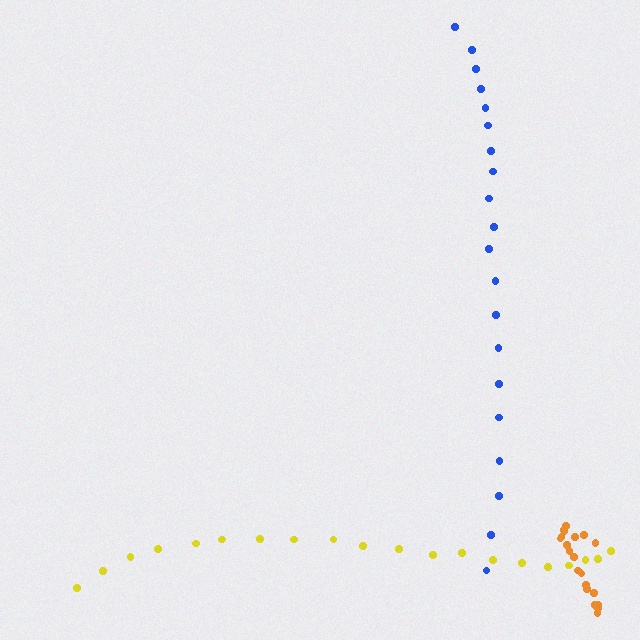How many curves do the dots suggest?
There are 3 distinct paths.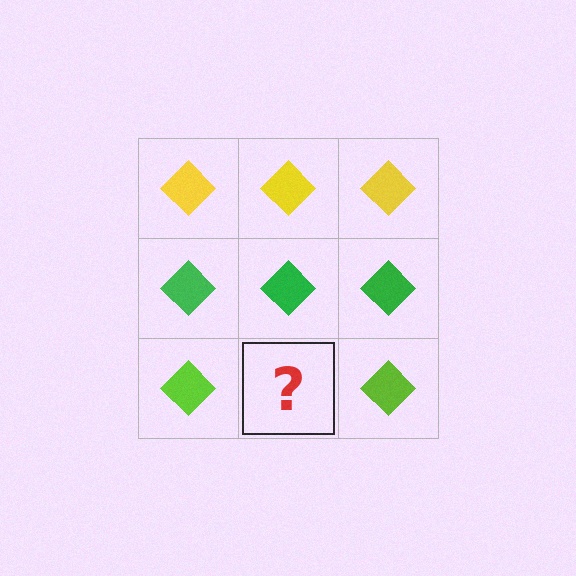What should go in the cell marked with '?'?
The missing cell should contain a lime diamond.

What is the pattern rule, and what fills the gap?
The rule is that each row has a consistent color. The gap should be filled with a lime diamond.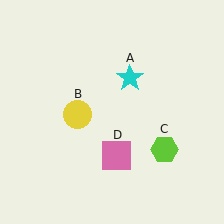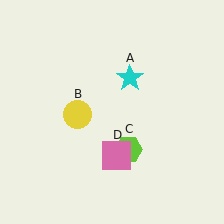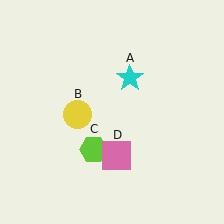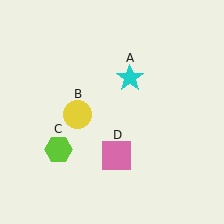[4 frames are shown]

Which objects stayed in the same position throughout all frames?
Cyan star (object A) and yellow circle (object B) and pink square (object D) remained stationary.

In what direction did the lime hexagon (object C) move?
The lime hexagon (object C) moved left.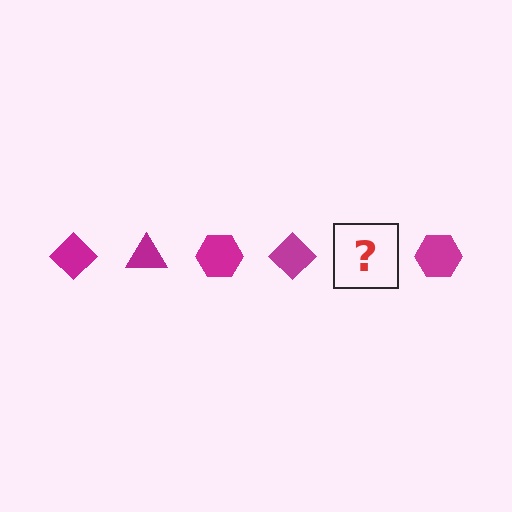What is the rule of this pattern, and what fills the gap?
The rule is that the pattern cycles through diamond, triangle, hexagon shapes in magenta. The gap should be filled with a magenta triangle.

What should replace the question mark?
The question mark should be replaced with a magenta triangle.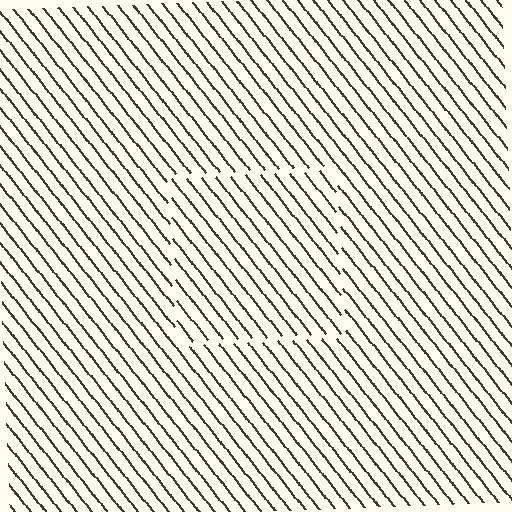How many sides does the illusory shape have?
4 sides — the line-ends trace a square.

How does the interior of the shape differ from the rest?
The interior of the shape contains the same grating, shifted by half a period — the contour is defined by the phase discontinuity where line-ends from the inner and outer gratings abut.